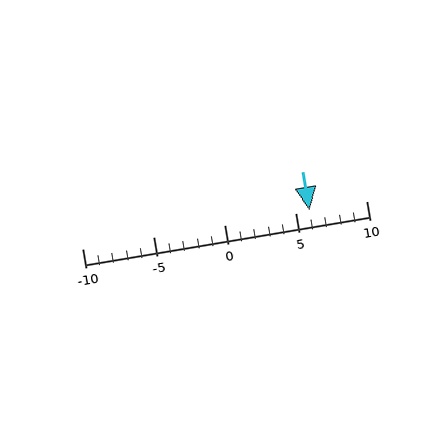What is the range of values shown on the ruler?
The ruler shows values from -10 to 10.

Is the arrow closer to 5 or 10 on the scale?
The arrow is closer to 5.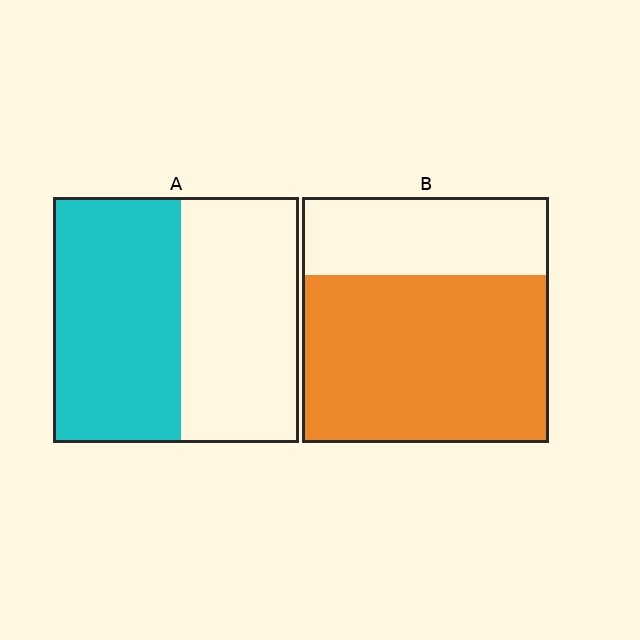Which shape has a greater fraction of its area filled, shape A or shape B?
Shape B.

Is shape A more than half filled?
Roughly half.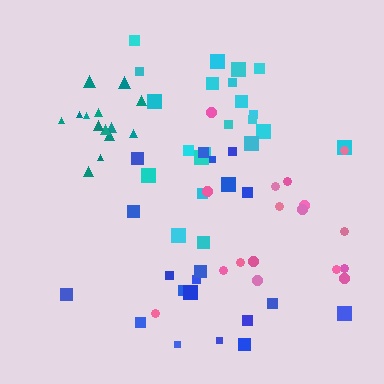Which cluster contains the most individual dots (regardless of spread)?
Cyan (22).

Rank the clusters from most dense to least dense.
teal, cyan, blue, pink.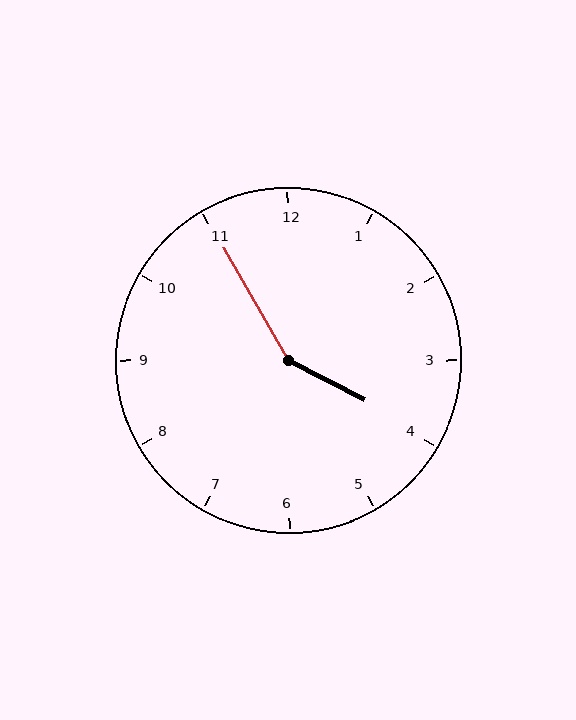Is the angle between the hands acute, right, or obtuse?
It is obtuse.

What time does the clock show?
3:55.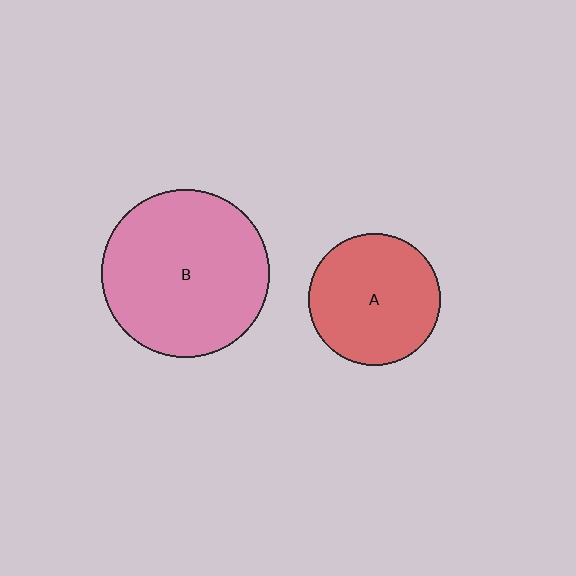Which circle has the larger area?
Circle B (pink).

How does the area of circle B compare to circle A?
Approximately 1.6 times.